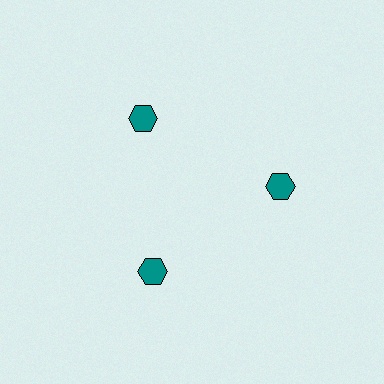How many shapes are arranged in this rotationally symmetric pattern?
There are 3 shapes, arranged in 3 groups of 1.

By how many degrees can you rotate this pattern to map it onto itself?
The pattern maps onto itself every 120 degrees of rotation.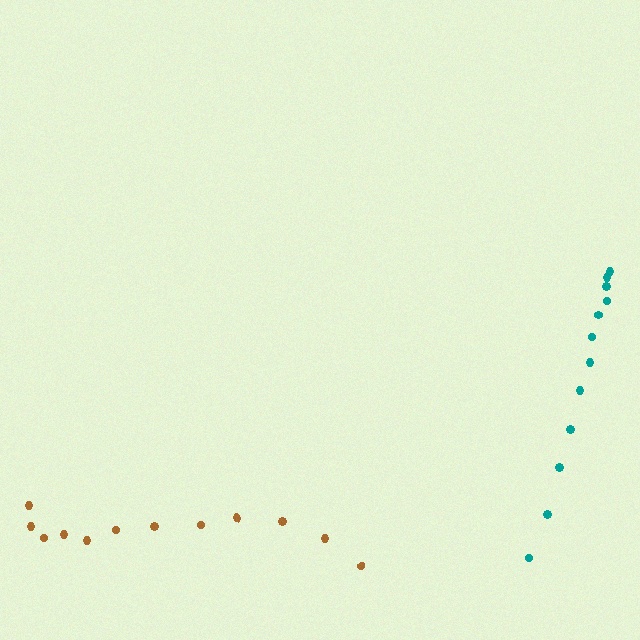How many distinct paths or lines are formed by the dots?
There are 2 distinct paths.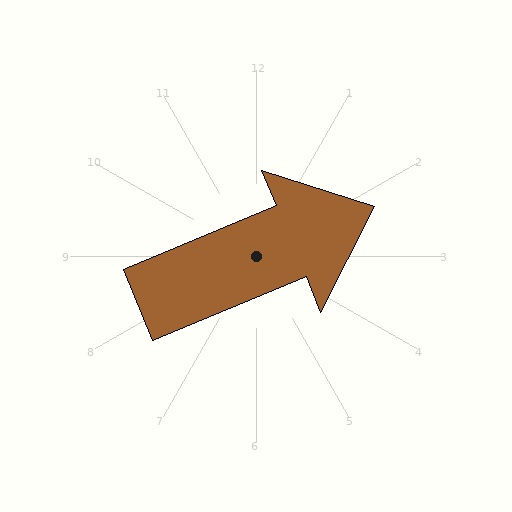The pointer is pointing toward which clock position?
Roughly 2 o'clock.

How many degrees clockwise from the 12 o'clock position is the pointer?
Approximately 67 degrees.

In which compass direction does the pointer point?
Northeast.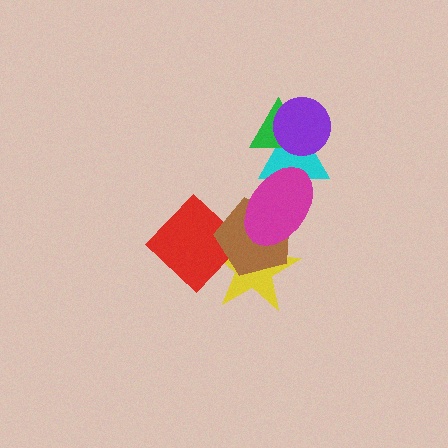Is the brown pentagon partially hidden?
Yes, it is partially covered by another shape.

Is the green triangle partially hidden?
Yes, it is partially covered by another shape.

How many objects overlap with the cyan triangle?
3 objects overlap with the cyan triangle.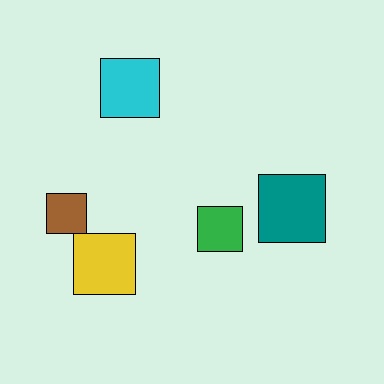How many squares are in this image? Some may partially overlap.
There are 5 squares.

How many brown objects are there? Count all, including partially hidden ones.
There is 1 brown object.